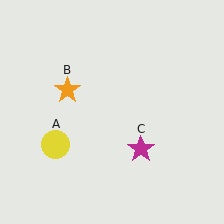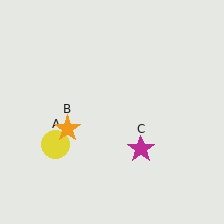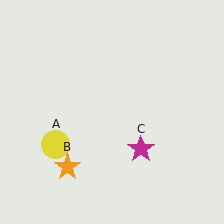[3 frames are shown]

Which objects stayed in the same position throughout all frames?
Yellow circle (object A) and magenta star (object C) remained stationary.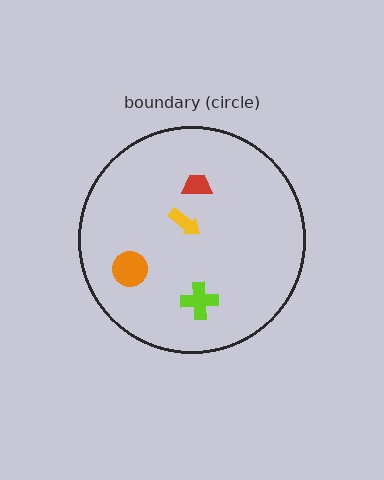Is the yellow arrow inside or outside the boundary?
Inside.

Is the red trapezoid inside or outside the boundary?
Inside.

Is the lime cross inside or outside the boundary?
Inside.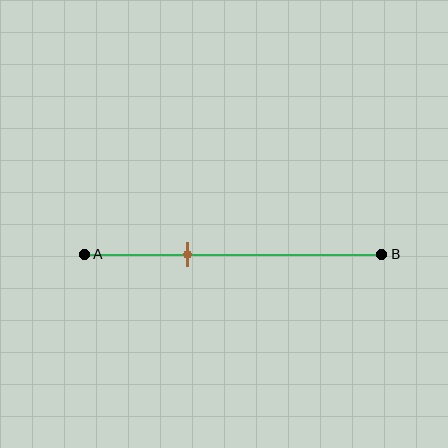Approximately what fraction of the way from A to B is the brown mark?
The brown mark is approximately 35% of the way from A to B.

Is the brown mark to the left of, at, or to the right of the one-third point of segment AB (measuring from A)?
The brown mark is approximately at the one-third point of segment AB.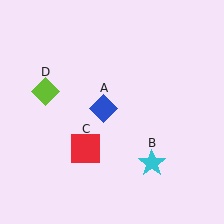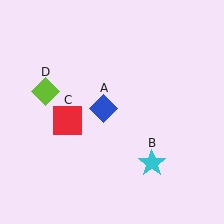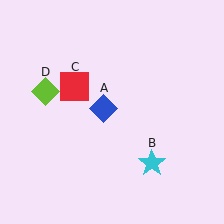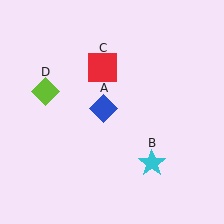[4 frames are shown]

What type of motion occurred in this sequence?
The red square (object C) rotated clockwise around the center of the scene.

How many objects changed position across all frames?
1 object changed position: red square (object C).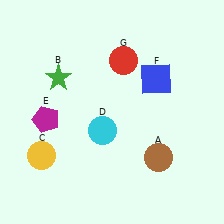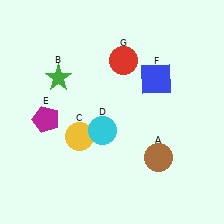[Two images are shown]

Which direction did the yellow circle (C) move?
The yellow circle (C) moved right.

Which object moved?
The yellow circle (C) moved right.